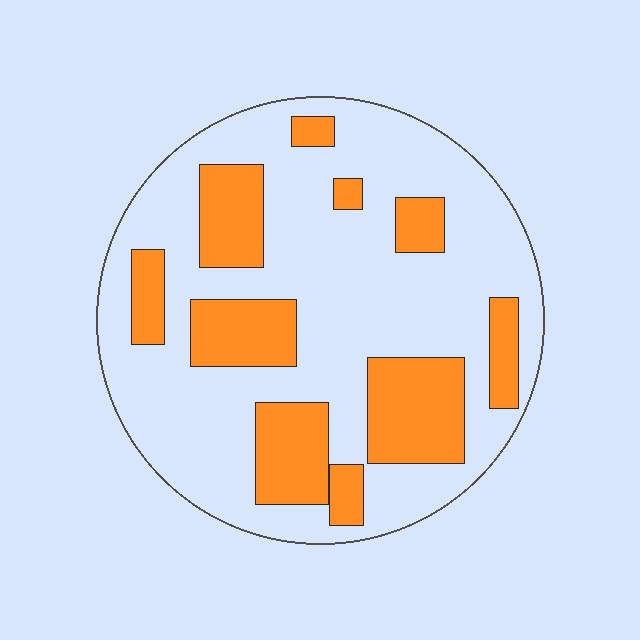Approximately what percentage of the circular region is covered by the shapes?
Approximately 30%.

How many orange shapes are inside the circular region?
10.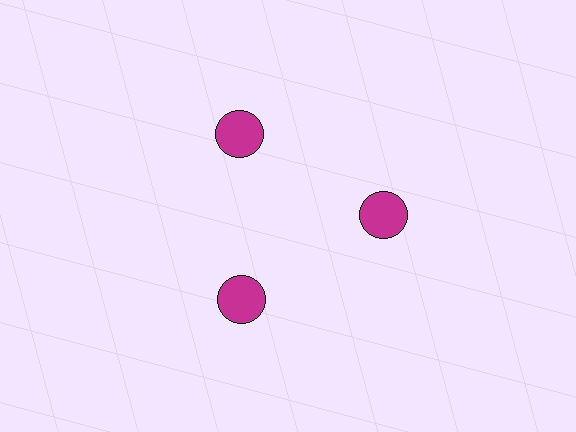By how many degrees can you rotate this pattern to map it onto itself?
The pattern maps onto itself every 120 degrees of rotation.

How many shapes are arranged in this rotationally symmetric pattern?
There are 3 shapes, arranged in 3 groups of 1.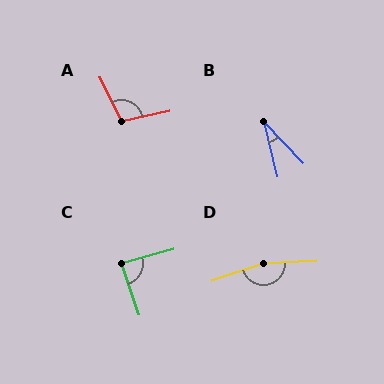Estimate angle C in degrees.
Approximately 87 degrees.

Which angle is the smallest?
B, at approximately 30 degrees.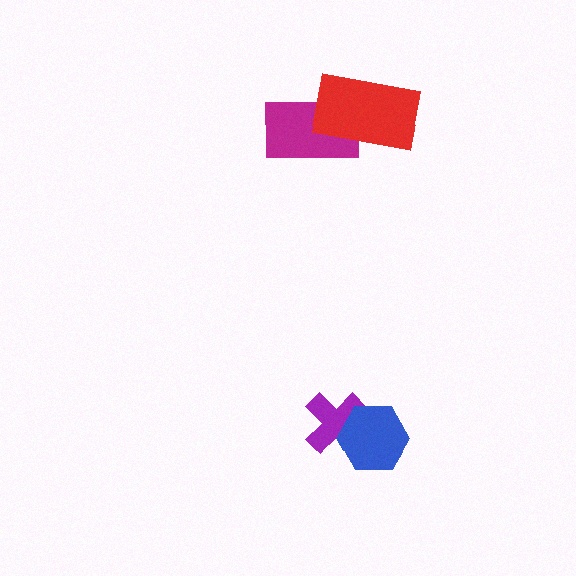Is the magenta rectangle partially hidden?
Yes, it is partially covered by another shape.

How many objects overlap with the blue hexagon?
1 object overlaps with the blue hexagon.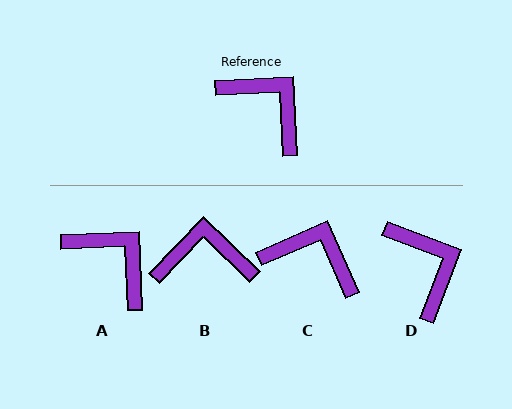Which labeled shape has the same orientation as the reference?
A.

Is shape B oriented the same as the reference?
No, it is off by about 44 degrees.